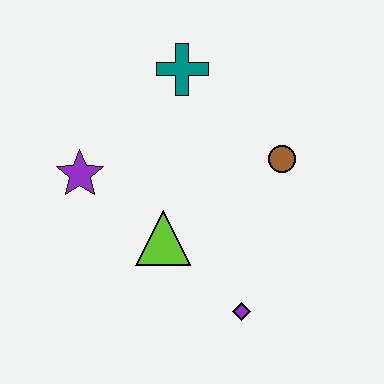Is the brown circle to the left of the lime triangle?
No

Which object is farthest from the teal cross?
The purple diamond is farthest from the teal cross.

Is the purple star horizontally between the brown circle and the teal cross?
No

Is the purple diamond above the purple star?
No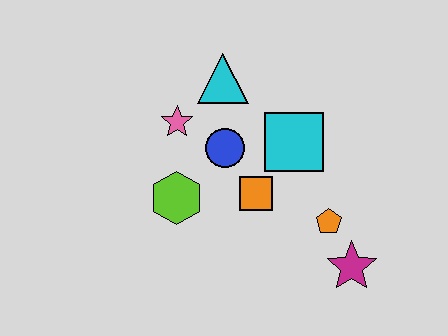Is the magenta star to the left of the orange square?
No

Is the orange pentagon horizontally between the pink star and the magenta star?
Yes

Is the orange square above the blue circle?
No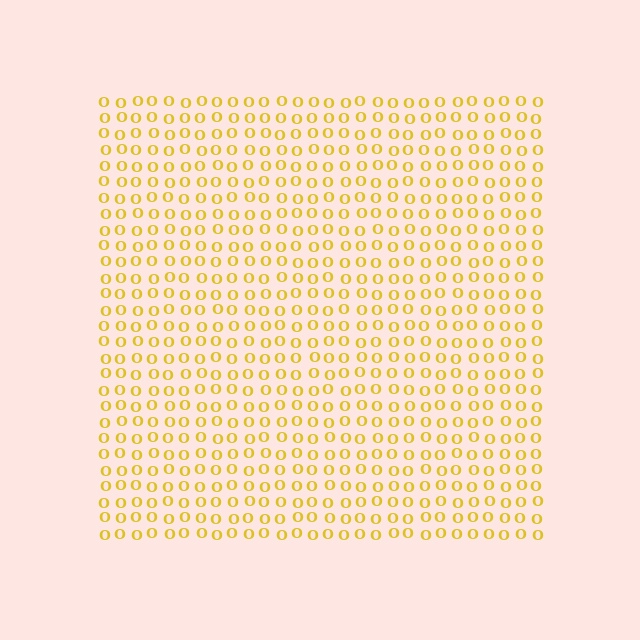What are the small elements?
The small elements are letter O's.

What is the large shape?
The large shape is a square.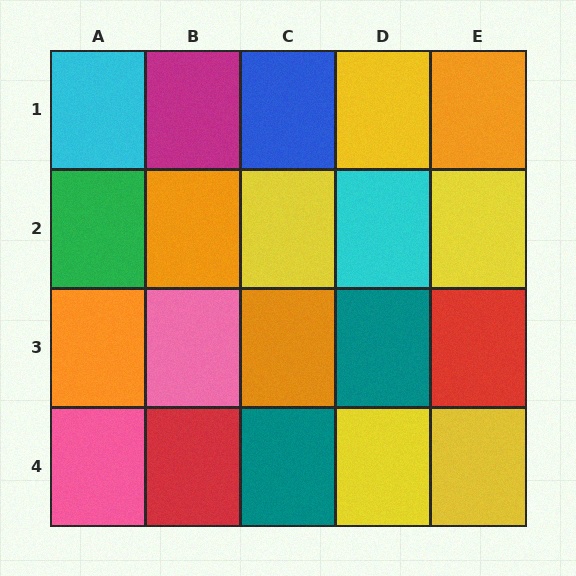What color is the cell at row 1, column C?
Blue.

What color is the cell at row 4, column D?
Yellow.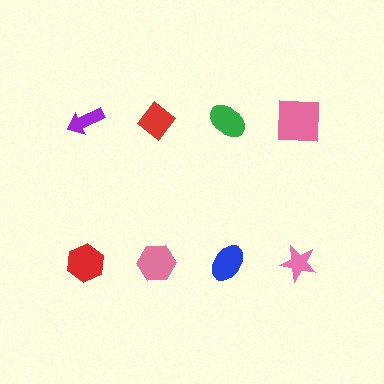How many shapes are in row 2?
4 shapes.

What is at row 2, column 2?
A pink hexagon.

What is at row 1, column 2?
A red diamond.